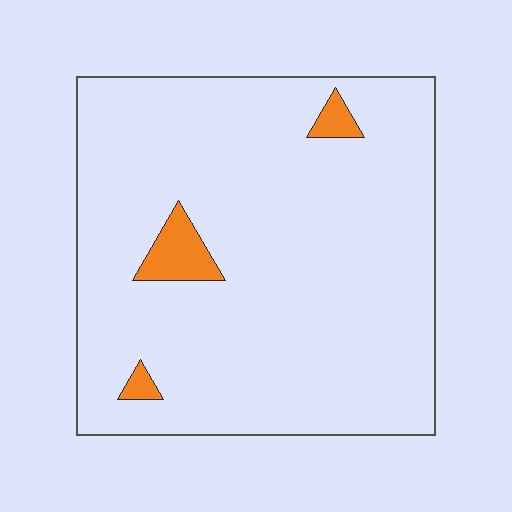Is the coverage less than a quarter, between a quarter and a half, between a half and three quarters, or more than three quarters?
Less than a quarter.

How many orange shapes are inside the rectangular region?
3.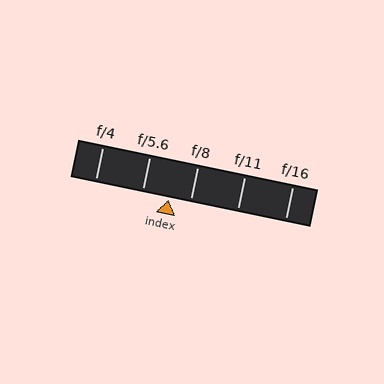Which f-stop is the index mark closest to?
The index mark is closest to f/8.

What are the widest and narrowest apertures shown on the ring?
The widest aperture shown is f/4 and the narrowest is f/16.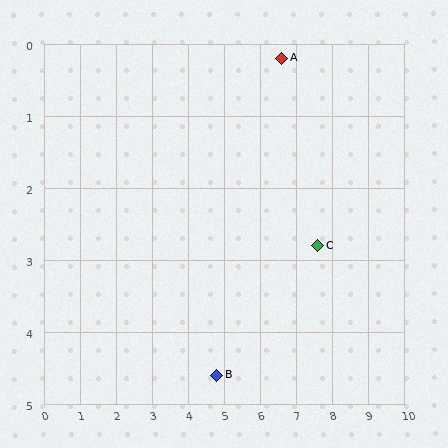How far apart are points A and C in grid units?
Points A and C are about 2.8 grid units apart.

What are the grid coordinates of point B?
Point B is at approximately (4.8, 4.6).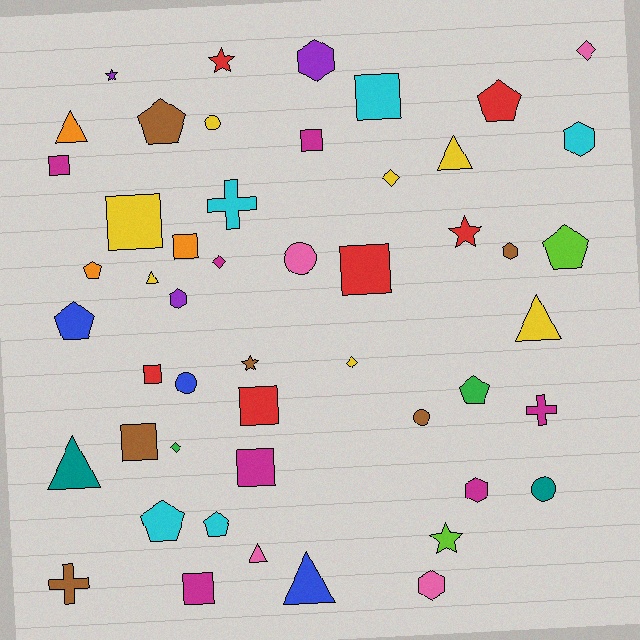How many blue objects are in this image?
There are 3 blue objects.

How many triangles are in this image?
There are 7 triangles.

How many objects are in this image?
There are 50 objects.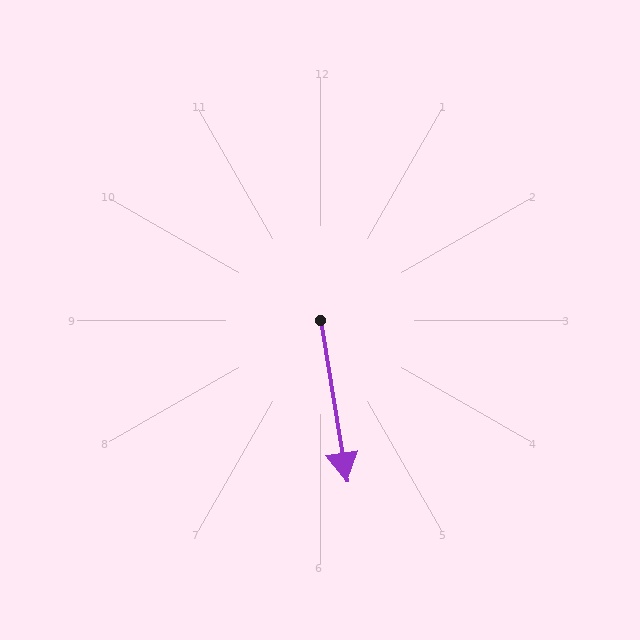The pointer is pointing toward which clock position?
Roughly 6 o'clock.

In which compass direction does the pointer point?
South.